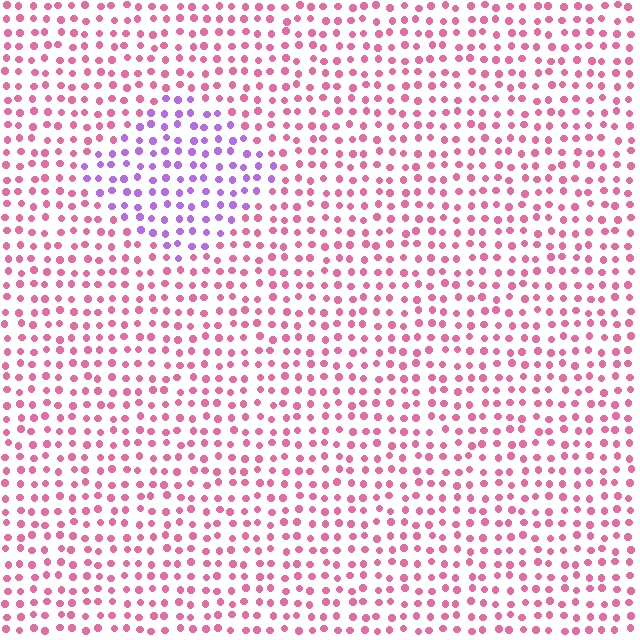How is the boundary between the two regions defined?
The boundary is defined purely by a slight shift in hue (about 54 degrees). Spacing, size, and orientation are identical on both sides.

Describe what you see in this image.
The image is filled with small pink elements in a uniform arrangement. A diamond-shaped region is visible where the elements are tinted to a slightly different hue, forming a subtle color boundary.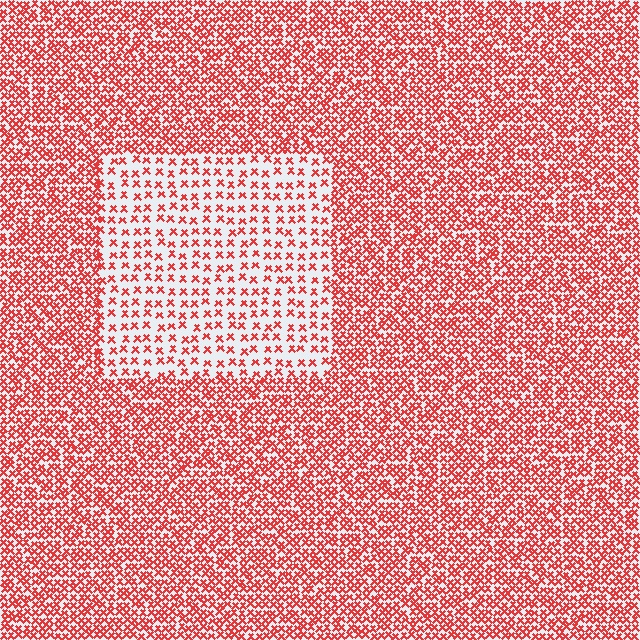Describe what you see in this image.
The image contains small red elements arranged at two different densities. A rectangle-shaped region is visible where the elements are less densely packed than the surrounding area.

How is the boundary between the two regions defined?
The boundary is defined by a change in element density (approximately 2.4x ratio). All elements are the same color, size, and shape.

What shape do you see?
I see a rectangle.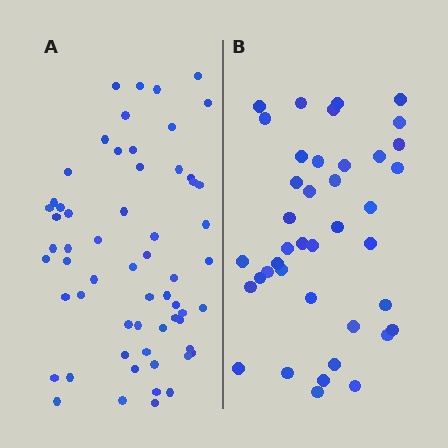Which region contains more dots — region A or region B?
Region A (the left region) has more dots.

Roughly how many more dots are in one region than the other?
Region A has approximately 20 more dots than region B.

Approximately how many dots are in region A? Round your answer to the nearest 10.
About 60 dots.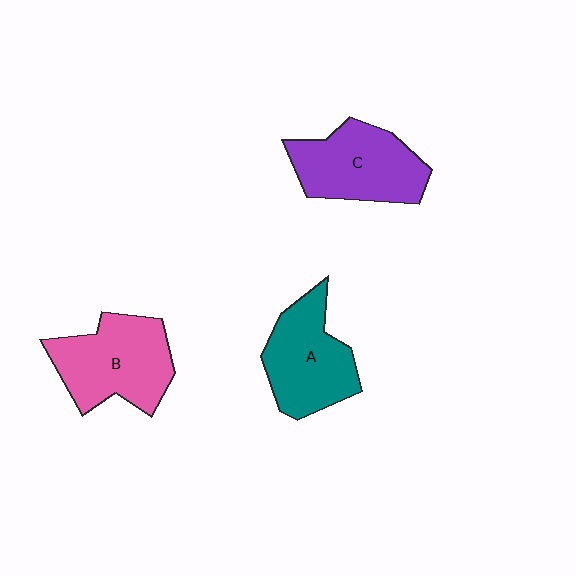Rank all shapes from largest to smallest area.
From largest to smallest: B (pink), C (purple), A (teal).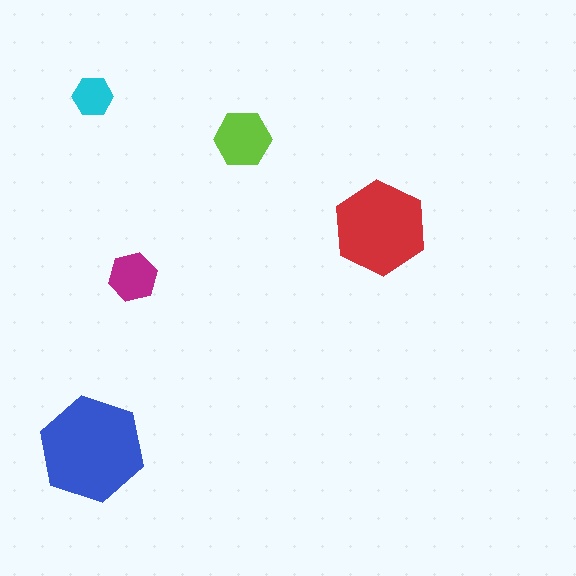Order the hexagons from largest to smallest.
the blue one, the red one, the lime one, the magenta one, the cyan one.